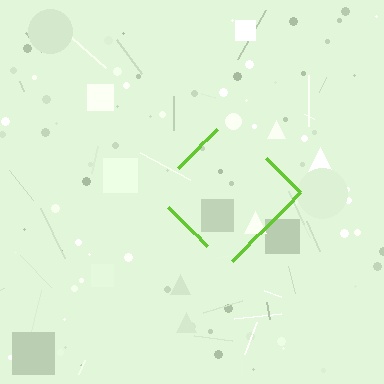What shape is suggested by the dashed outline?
The dashed outline suggests a diamond.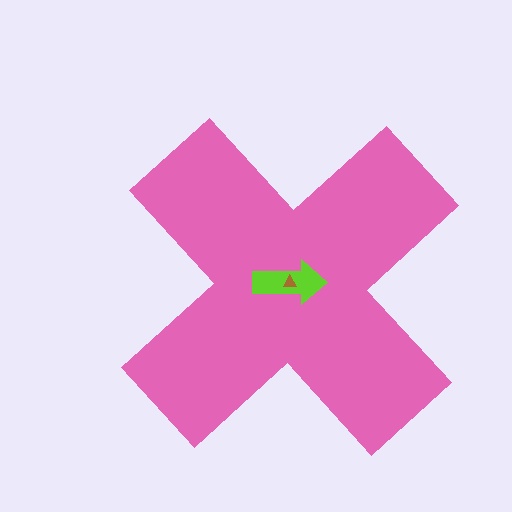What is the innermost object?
The brown triangle.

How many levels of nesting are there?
3.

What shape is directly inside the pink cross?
The lime arrow.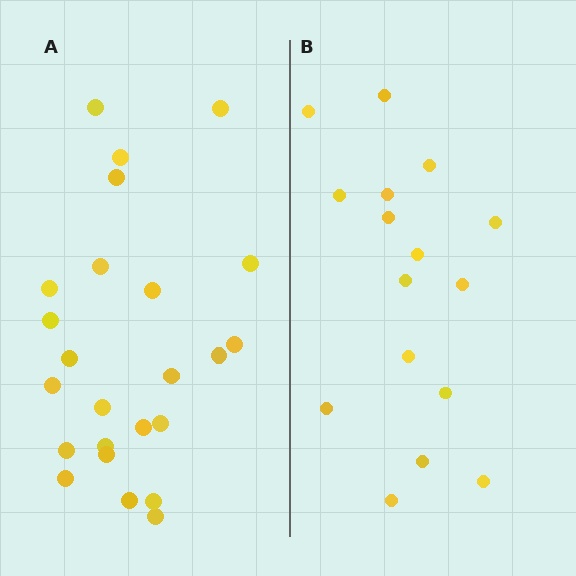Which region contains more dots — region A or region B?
Region A (the left region) has more dots.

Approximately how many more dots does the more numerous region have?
Region A has roughly 8 or so more dots than region B.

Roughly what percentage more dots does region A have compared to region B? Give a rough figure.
About 50% more.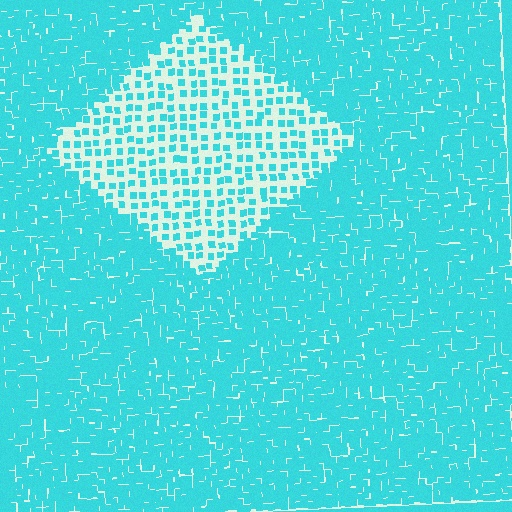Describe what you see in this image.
The image contains small cyan elements arranged at two different densities. A diamond-shaped region is visible where the elements are less densely packed than the surrounding area.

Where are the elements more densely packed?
The elements are more densely packed outside the diamond boundary.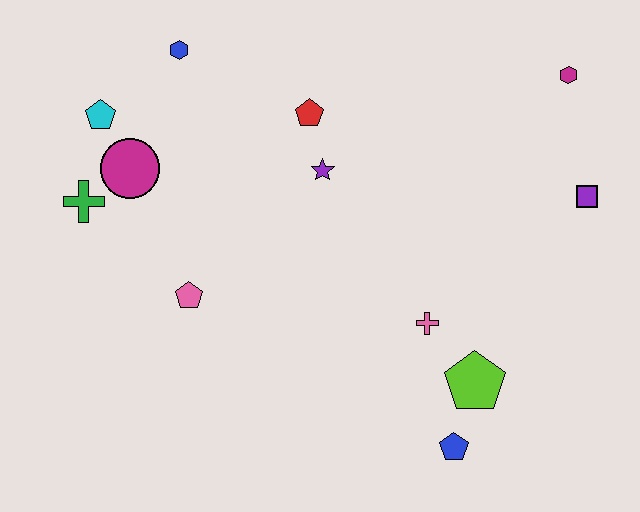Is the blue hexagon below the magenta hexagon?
No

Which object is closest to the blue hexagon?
The cyan pentagon is closest to the blue hexagon.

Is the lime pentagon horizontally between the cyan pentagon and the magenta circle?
No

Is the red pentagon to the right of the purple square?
No